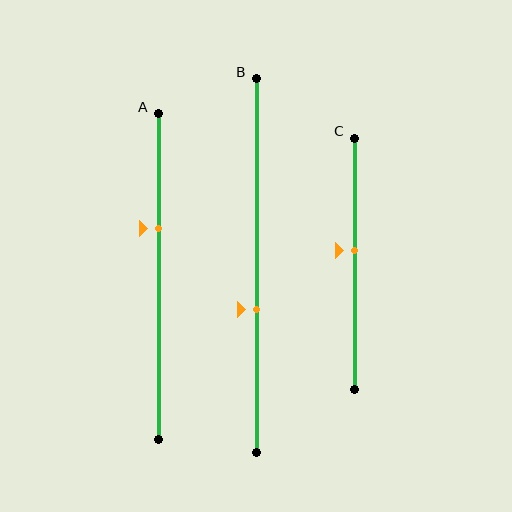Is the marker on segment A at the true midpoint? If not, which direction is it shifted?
No, the marker on segment A is shifted upward by about 15% of the segment length.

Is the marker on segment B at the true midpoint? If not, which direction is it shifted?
No, the marker on segment B is shifted downward by about 12% of the segment length.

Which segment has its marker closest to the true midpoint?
Segment C has its marker closest to the true midpoint.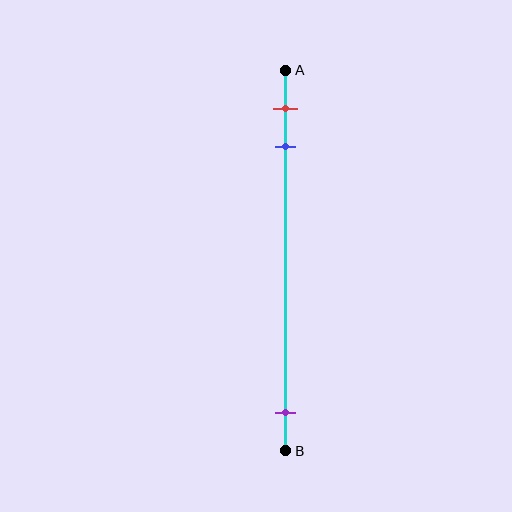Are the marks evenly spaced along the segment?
No, the marks are not evenly spaced.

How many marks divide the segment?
There are 3 marks dividing the segment.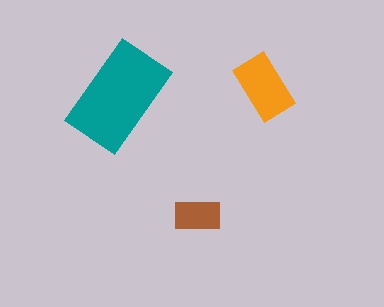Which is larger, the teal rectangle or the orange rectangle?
The teal one.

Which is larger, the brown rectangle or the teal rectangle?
The teal one.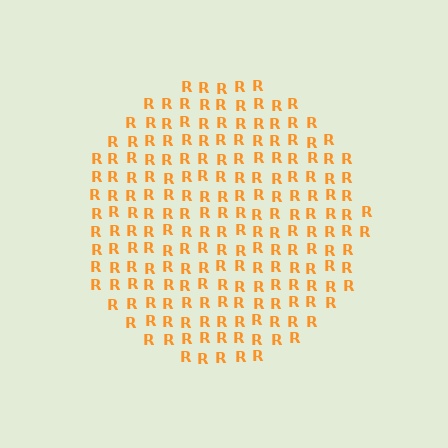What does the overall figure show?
The overall figure shows a circle.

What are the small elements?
The small elements are letter R's.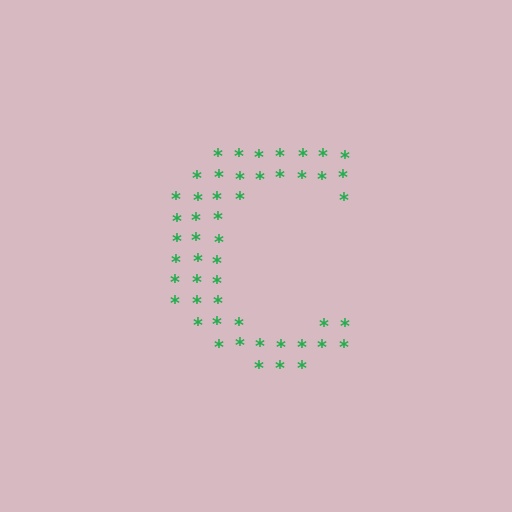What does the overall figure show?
The overall figure shows the letter C.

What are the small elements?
The small elements are asterisks.